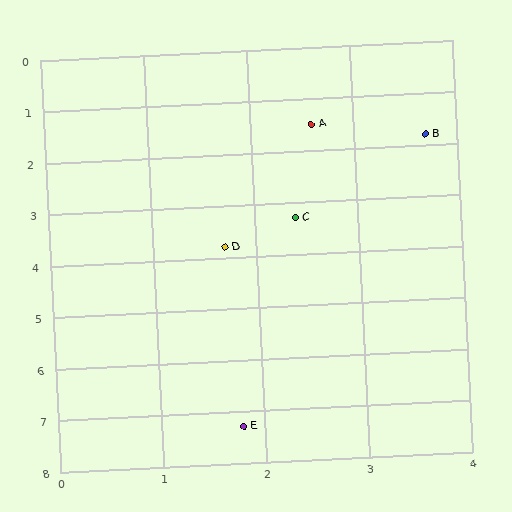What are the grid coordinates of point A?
Point A is at approximately (2.6, 1.5).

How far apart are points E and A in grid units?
Points E and A are about 5.9 grid units apart.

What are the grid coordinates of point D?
Point D is at approximately (1.7, 3.8).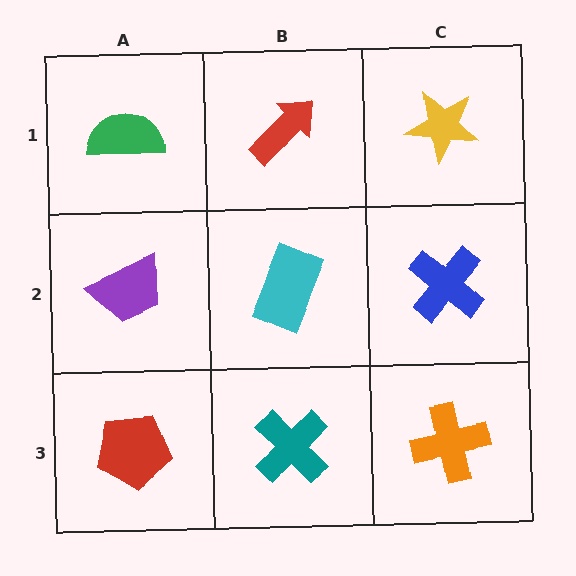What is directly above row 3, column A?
A purple trapezoid.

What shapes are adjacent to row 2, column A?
A green semicircle (row 1, column A), a red pentagon (row 3, column A), a cyan rectangle (row 2, column B).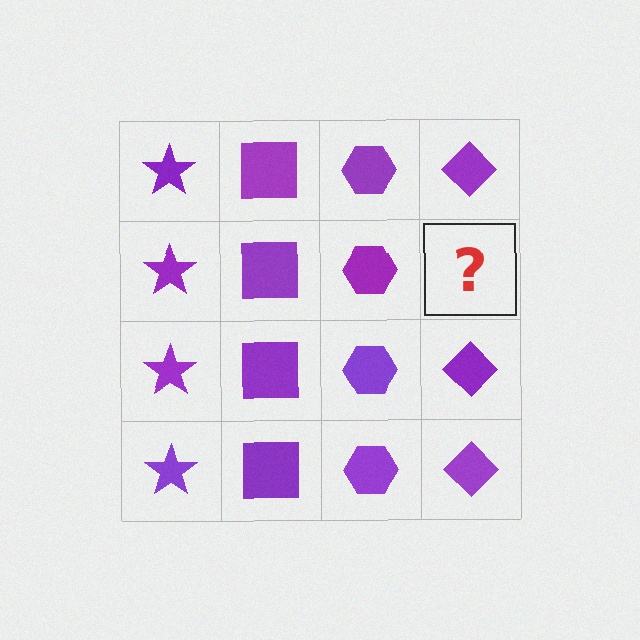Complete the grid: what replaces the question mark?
The question mark should be replaced with a purple diamond.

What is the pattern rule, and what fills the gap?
The rule is that each column has a consistent shape. The gap should be filled with a purple diamond.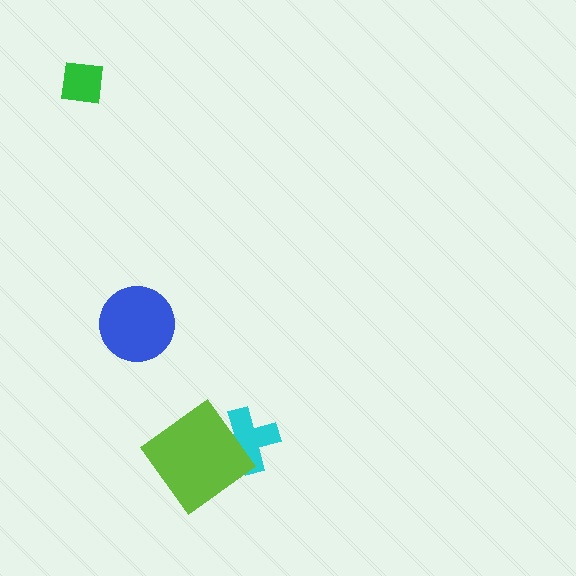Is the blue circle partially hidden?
No, no other shape covers it.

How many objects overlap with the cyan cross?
1 object overlaps with the cyan cross.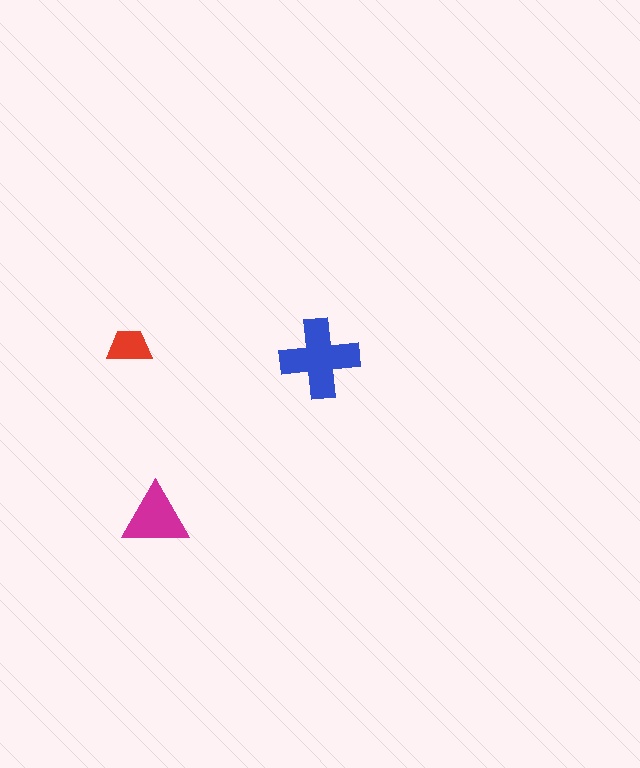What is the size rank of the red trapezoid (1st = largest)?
3rd.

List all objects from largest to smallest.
The blue cross, the magenta triangle, the red trapezoid.